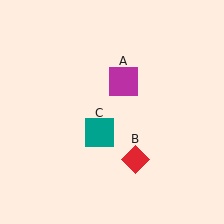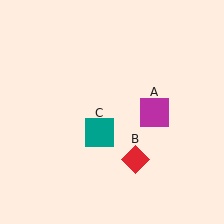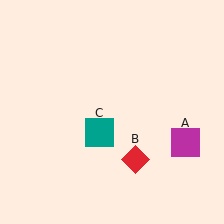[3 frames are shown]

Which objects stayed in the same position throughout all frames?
Red diamond (object B) and teal square (object C) remained stationary.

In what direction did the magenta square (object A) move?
The magenta square (object A) moved down and to the right.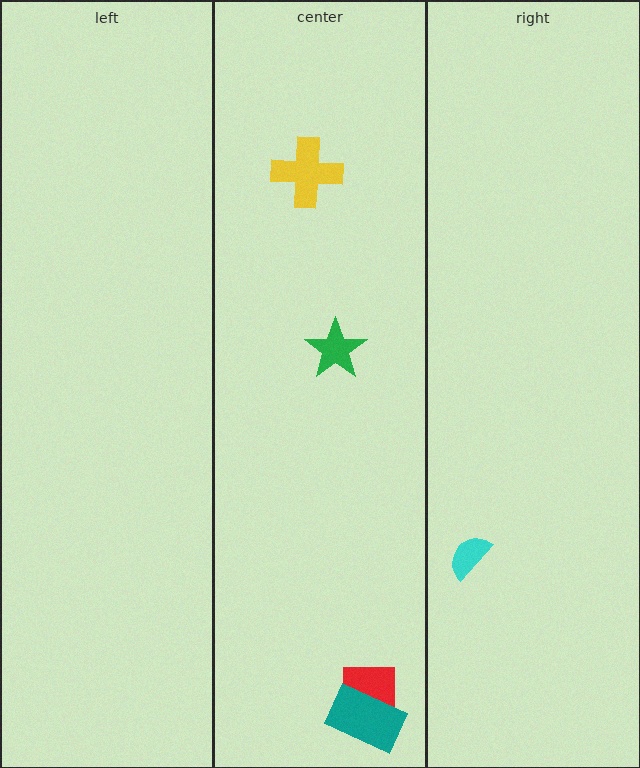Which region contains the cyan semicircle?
The right region.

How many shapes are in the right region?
1.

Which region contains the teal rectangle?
The center region.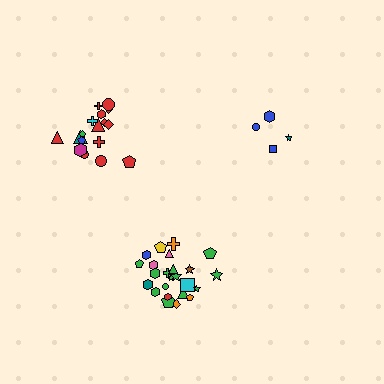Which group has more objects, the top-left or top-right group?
The top-left group.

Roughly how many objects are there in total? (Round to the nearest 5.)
Roughly 45 objects in total.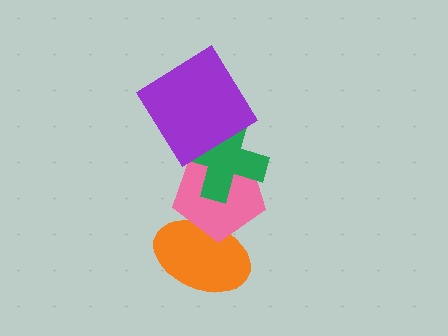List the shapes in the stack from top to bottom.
From top to bottom: the purple diamond, the green cross, the pink pentagon, the orange ellipse.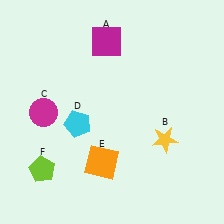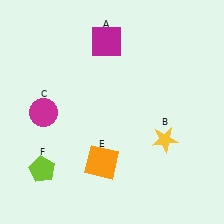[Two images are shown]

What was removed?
The cyan pentagon (D) was removed in Image 2.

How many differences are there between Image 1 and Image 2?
There is 1 difference between the two images.